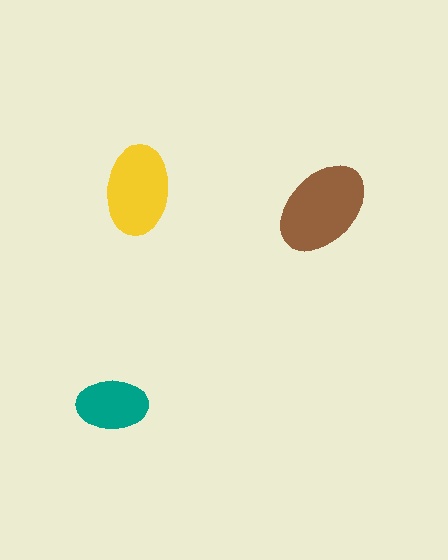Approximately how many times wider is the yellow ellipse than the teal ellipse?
About 1.5 times wider.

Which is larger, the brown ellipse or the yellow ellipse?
The brown one.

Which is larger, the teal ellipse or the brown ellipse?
The brown one.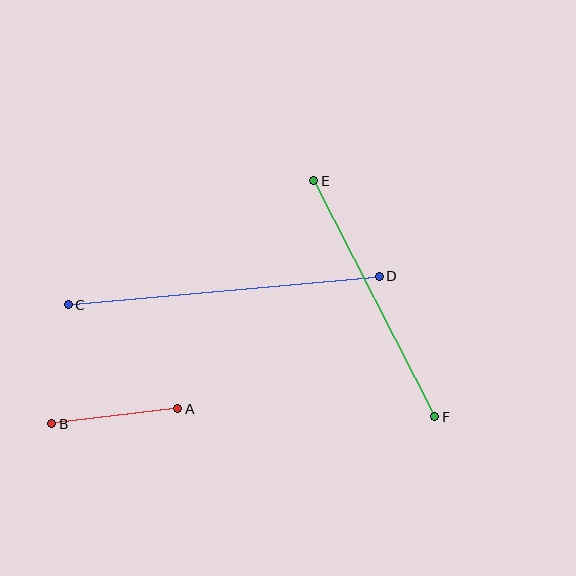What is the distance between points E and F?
The distance is approximately 265 pixels.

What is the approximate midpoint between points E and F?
The midpoint is at approximately (374, 299) pixels.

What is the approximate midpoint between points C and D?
The midpoint is at approximately (224, 291) pixels.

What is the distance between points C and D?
The distance is approximately 312 pixels.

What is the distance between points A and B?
The distance is approximately 127 pixels.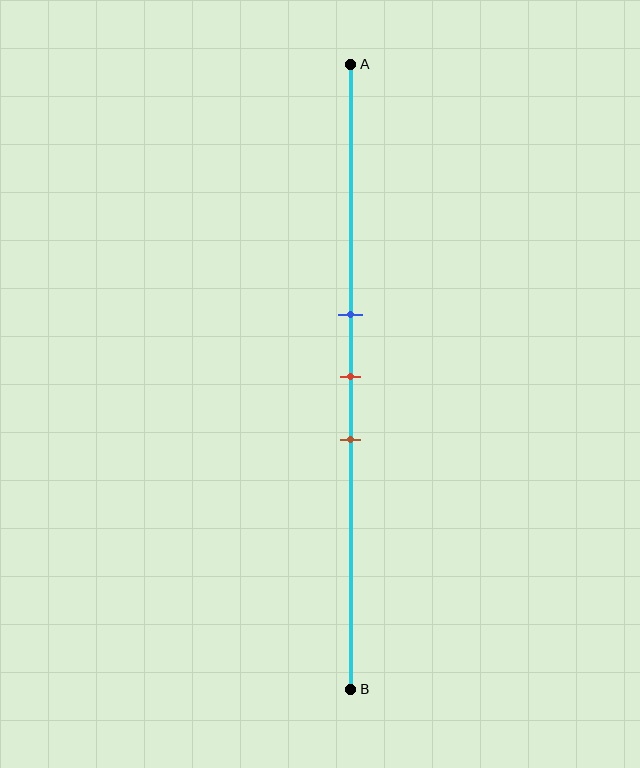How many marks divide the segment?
There are 3 marks dividing the segment.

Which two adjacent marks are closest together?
The blue and red marks are the closest adjacent pair.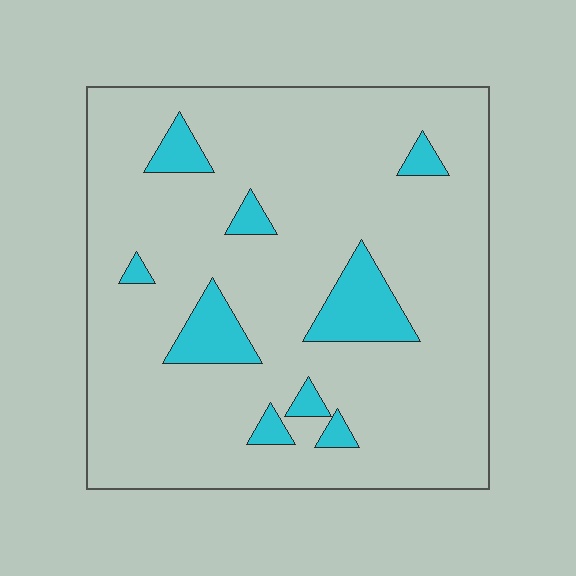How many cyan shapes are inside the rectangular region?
9.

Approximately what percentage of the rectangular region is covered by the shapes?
Approximately 10%.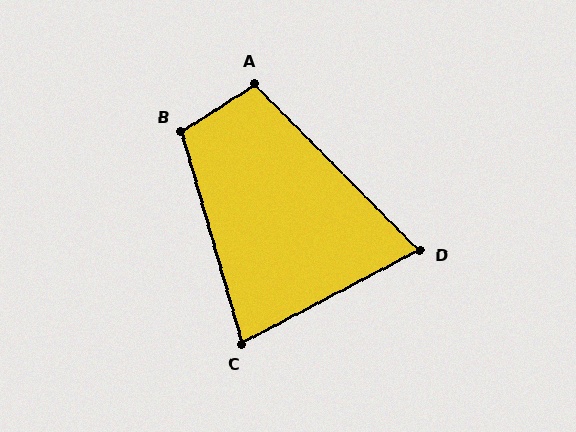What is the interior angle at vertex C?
Approximately 78 degrees (acute).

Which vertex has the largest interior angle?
B, at approximately 107 degrees.